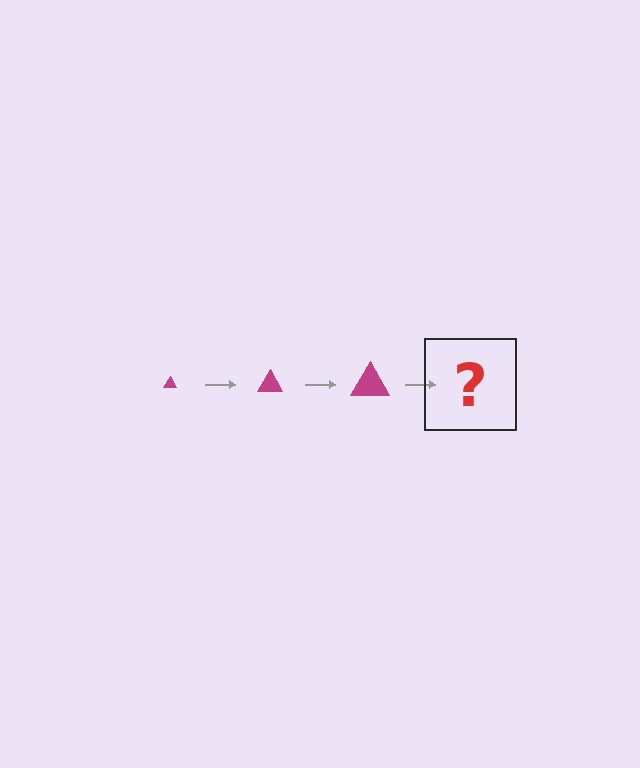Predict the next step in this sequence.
The next step is a magenta triangle, larger than the previous one.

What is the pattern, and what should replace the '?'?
The pattern is that the triangle gets progressively larger each step. The '?' should be a magenta triangle, larger than the previous one.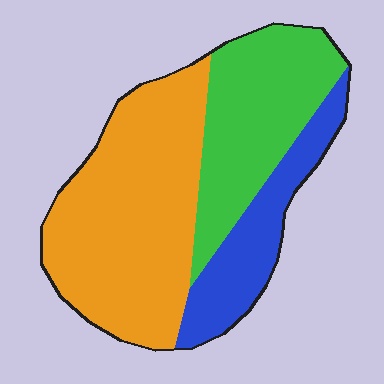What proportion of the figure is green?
Green covers roughly 30% of the figure.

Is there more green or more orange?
Orange.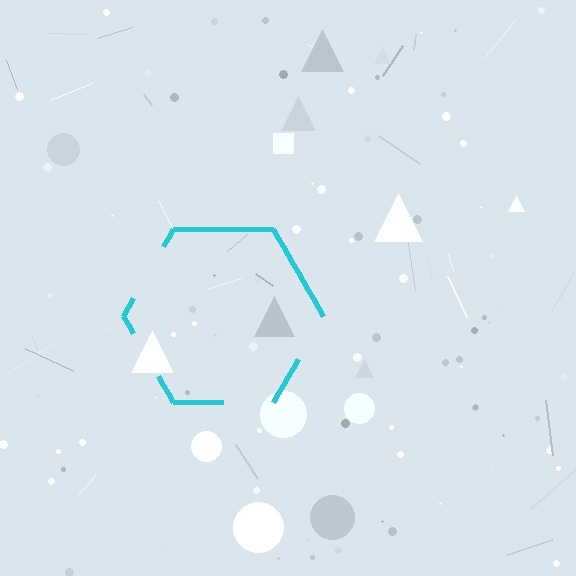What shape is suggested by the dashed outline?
The dashed outline suggests a hexagon.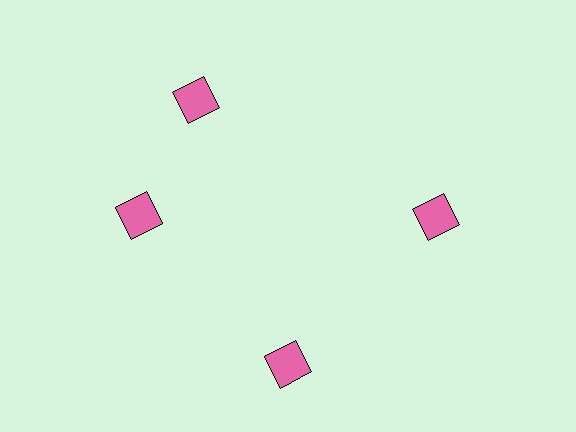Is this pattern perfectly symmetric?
No. The 4 pink squares are arranged in a ring, but one element near the 12 o'clock position is rotated out of alignment along the ring, breaking the 4-fold rotational symmetry.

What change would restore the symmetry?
The symmetry would be restored by rotating it back into even spacing with its neighbors so that all 4 squares sit at equal angles and equal distance from the center.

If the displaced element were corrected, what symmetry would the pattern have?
It would have 4-fold rotational symmetry — the pattern would map onto itself every 90 degrees.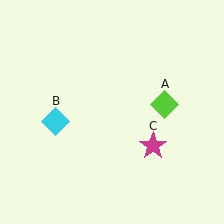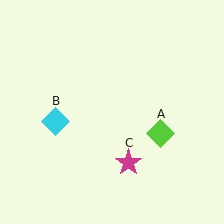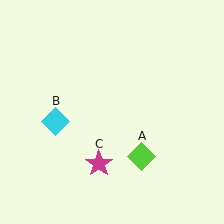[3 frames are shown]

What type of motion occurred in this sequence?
The lime diamond (object A), magenta star (object C) rotated clockwise around the center of the scene.